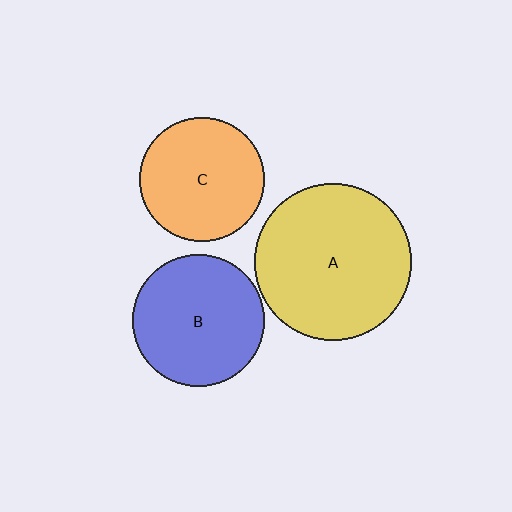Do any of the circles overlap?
No, none of the circles overlap.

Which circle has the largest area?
Circle A (yellow).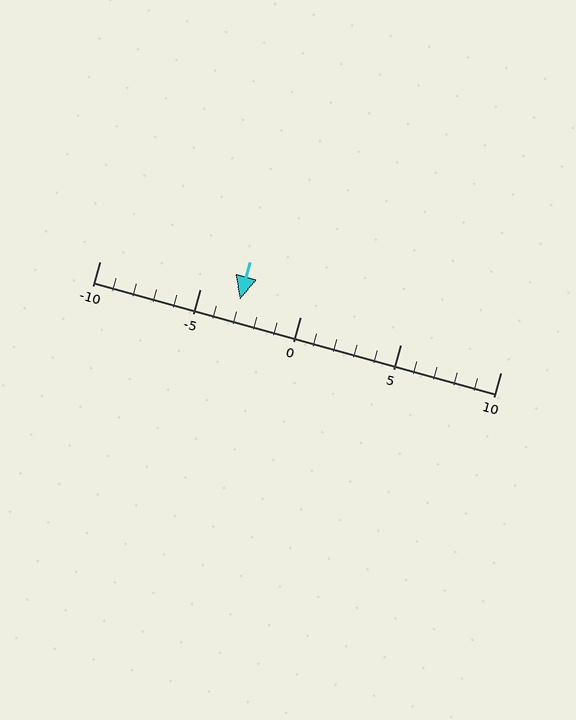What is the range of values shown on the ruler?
The ruler shows values from -10 to 10.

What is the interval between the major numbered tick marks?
The major tick marks are spaced 5 units apart.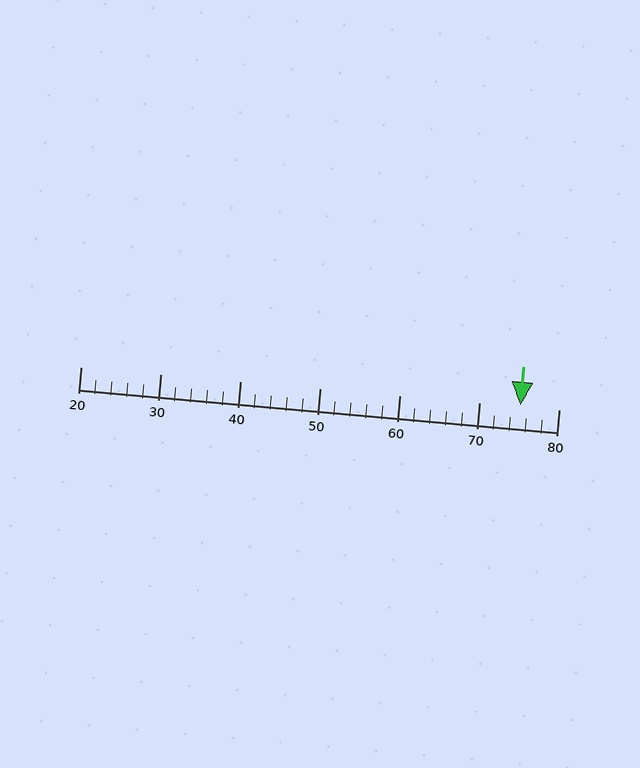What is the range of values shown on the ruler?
The ruler shows values from 20 to 80.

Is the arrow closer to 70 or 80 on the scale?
The arrow is closer to 80.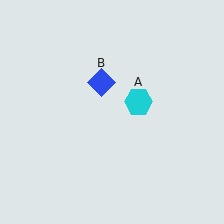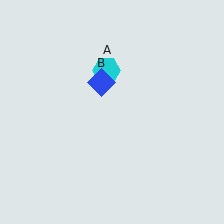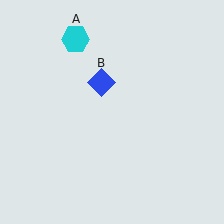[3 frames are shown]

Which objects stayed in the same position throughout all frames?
Blue diamond (object B) remained stationary.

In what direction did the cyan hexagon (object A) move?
The cyan hexagon (object A) moved up and to the left.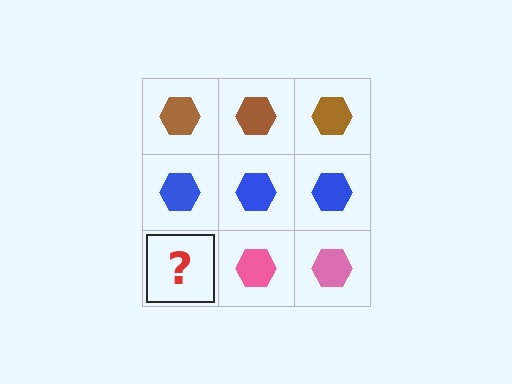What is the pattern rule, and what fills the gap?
The rule is that each row has a consistent color. The gap should be filled with a pink hexagon.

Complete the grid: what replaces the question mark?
The question mark should be replaced with a pink hexagon.